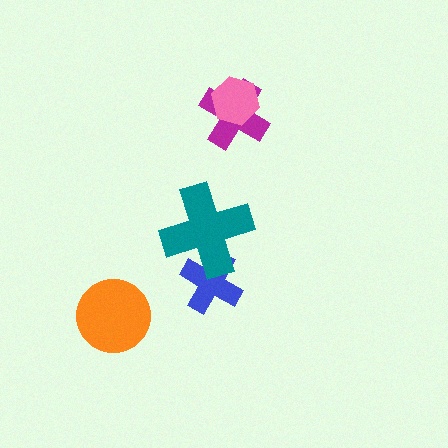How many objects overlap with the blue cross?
1 object overlaps with the blue cross.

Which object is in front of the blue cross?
The teal cross is in front of the blue cross.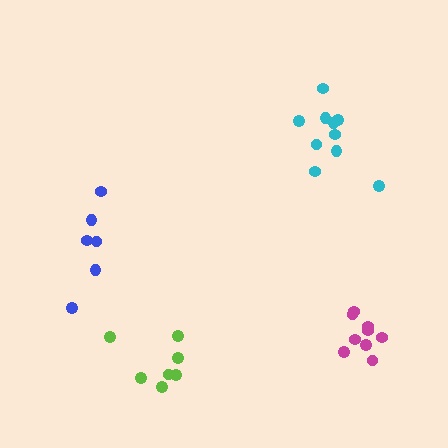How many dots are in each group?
Group 1: 7 dots, Group 2: 10 dots, Group 3: 6 dots, Group 4: 9 dots (32 total).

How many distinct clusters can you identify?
There are 4 distinct clusters.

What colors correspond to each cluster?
The clusters are colored: lime, cyan, blue, magenta.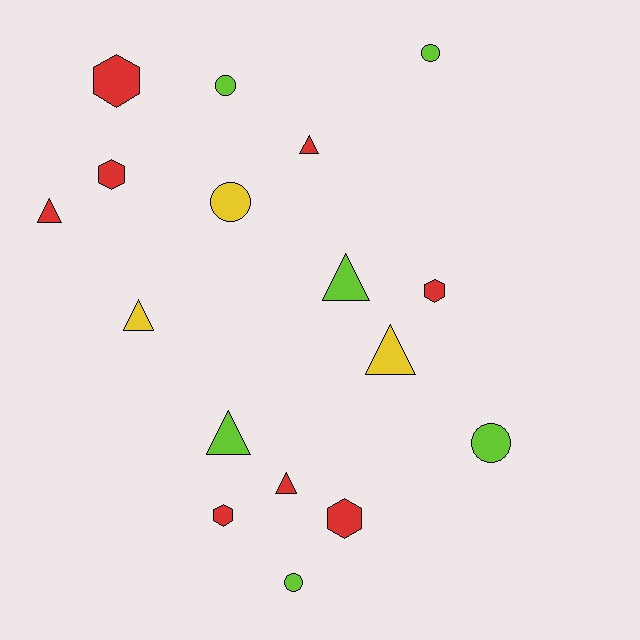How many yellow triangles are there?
There are 2 yellow triangles.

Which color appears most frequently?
Red, with 8 objects.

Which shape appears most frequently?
Triangle, with 7 objects.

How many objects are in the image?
There are 17 objects.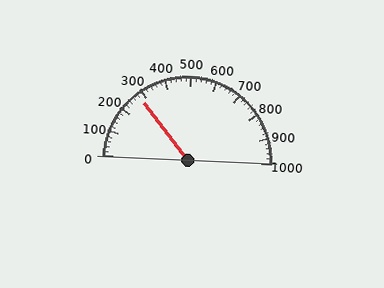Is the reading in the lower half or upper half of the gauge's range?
The reading is in the lower half of the range (0 to 1000).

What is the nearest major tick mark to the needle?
The nearest major tick mark is 300.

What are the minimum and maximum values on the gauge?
The gauge ranges from 0 to 1000.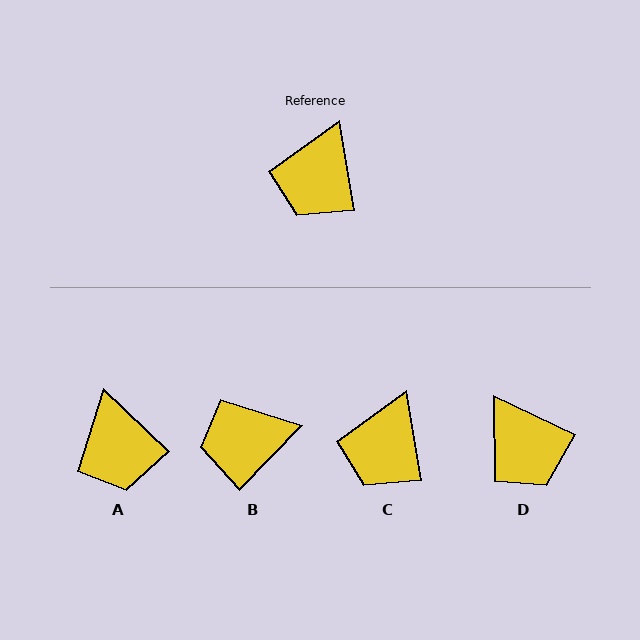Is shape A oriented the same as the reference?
No, it is off by about 37 degrees.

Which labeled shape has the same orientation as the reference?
C.